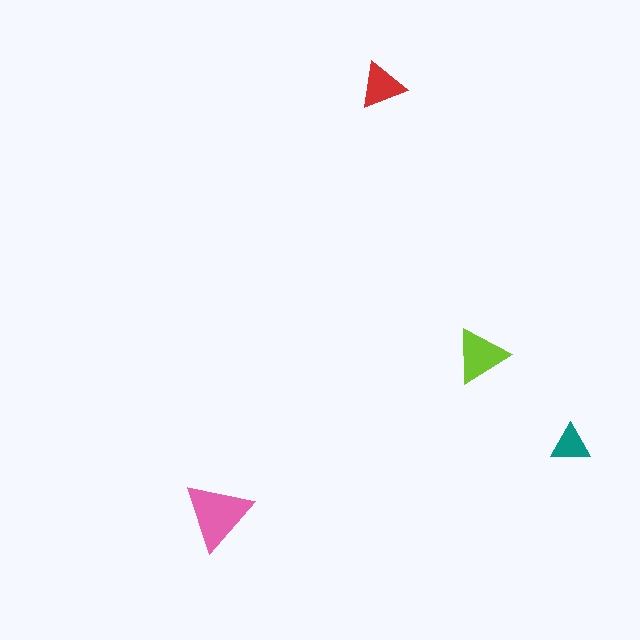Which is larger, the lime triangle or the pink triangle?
The pink one.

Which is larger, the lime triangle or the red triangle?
The lime one.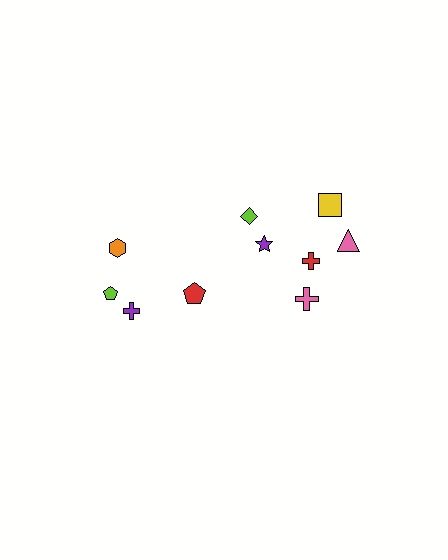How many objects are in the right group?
There are 6 objects.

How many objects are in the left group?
There are 4 objects.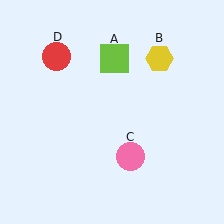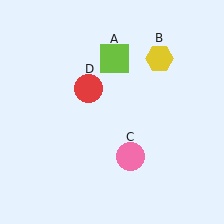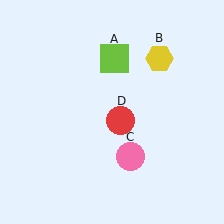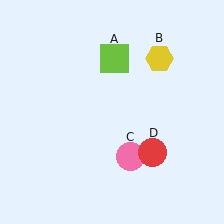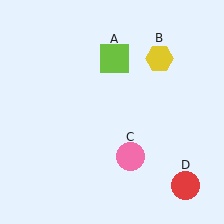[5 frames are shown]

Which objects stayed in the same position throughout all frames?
Lime square (object A) and yellow hexagon (object B) and pink circle (object C) remained stationary.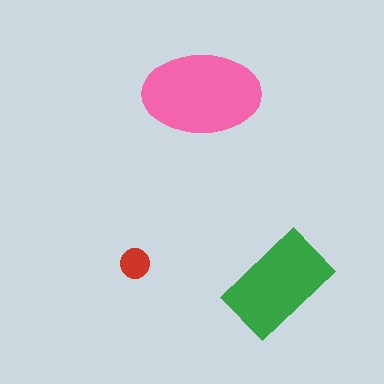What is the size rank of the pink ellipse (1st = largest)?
1st.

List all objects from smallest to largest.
The red circle, the green rectangle, the pink ellipse.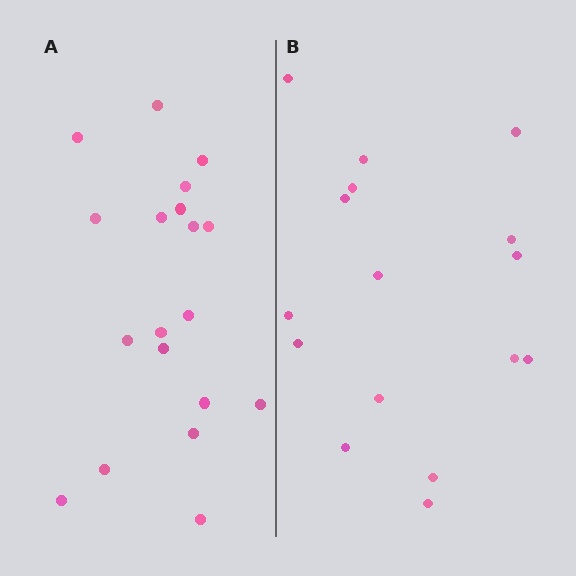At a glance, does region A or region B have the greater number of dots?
Region A (the left region) has more dots.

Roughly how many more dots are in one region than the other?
Region A has just a few more — roughly 2 or 3 more dots than region B.